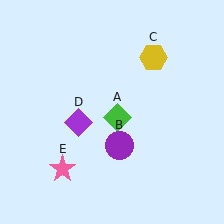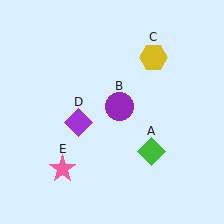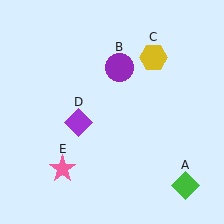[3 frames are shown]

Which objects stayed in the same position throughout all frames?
Yellow hexagon (object C) and purple diamond (object D) and pink star (object E) remained stationary.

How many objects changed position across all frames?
2 objects changed position: green diamond (object A), purple circle (object B).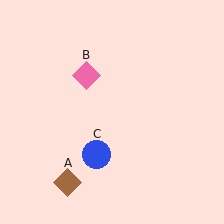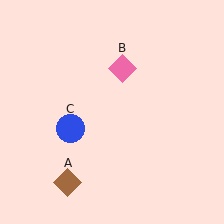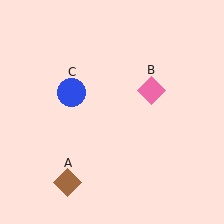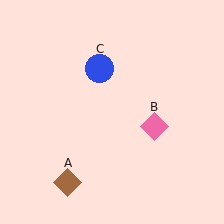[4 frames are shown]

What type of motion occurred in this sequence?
The pink diamond (object B), blue circle (object C) rotated clockwise around the center of the scene.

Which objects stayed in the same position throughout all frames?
Brown diamond (object A) remained stationary.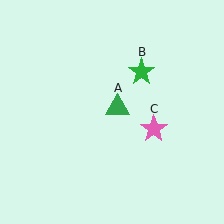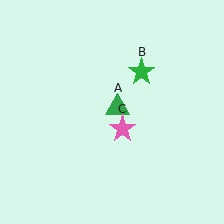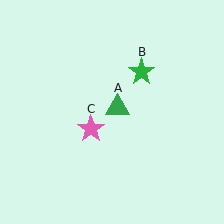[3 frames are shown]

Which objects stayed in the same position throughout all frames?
Green triangle (object A) and green star (object B) remained stationary.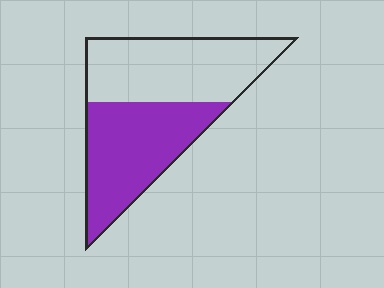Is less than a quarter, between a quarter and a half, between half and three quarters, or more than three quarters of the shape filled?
Between a quarter and a half.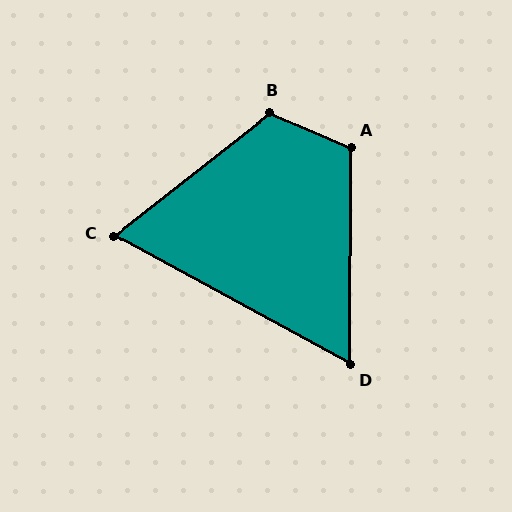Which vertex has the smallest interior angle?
D, at approximately 62 degrees.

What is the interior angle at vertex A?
Approximately 113 degrees (obtuse).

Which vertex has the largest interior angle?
B, at approximately 118 degrees.